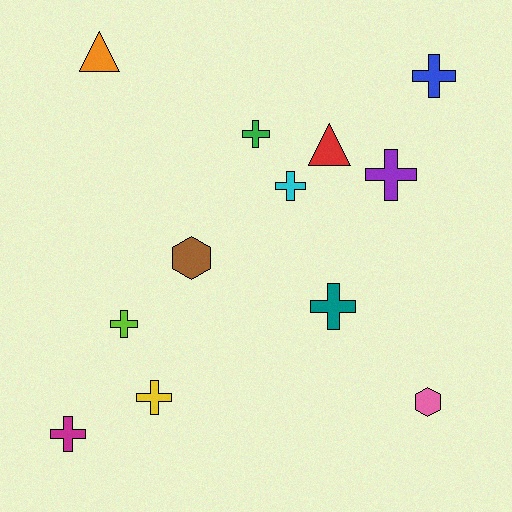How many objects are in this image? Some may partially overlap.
There are 12 objects.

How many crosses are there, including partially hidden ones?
There are 8 crosses.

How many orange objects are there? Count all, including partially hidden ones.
There is 1 orange object.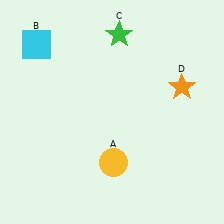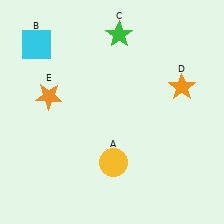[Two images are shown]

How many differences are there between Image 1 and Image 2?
There is 1 difference between the two images.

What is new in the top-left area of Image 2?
An orange star (E) was added in the top-left area of Image 2.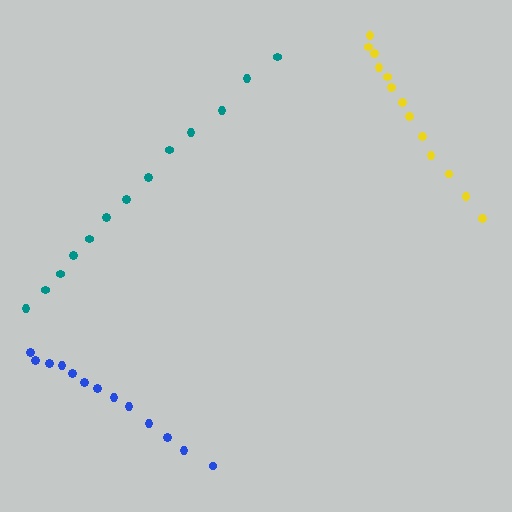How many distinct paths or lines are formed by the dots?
There are 3 distinct paths.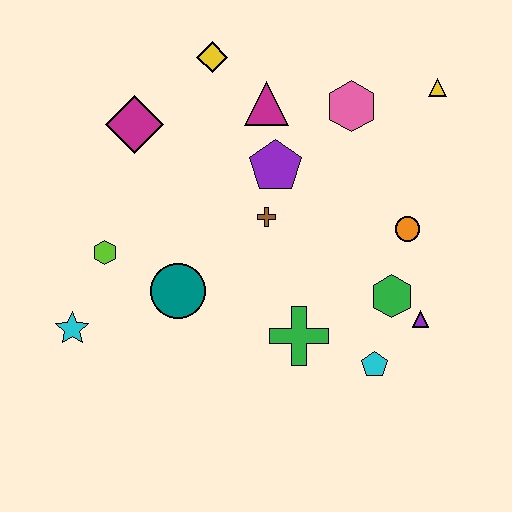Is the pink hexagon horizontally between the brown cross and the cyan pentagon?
Yes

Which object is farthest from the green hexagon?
The cyan star is farthest from the green hexagon.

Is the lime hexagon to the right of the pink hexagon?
No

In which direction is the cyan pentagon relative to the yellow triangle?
The cyan pentagon is below the yellow triangle.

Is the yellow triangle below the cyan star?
No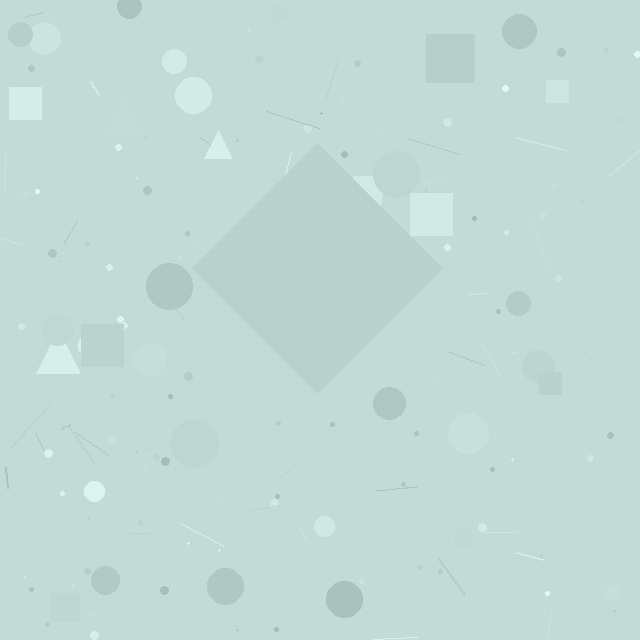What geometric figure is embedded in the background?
A diamond is embedded in the background.